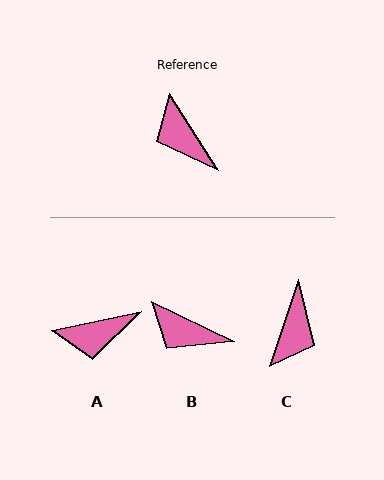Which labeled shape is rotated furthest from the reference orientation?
C, about 129 degrees away.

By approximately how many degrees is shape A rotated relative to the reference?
Approximately 69 degrees counter-clockwise.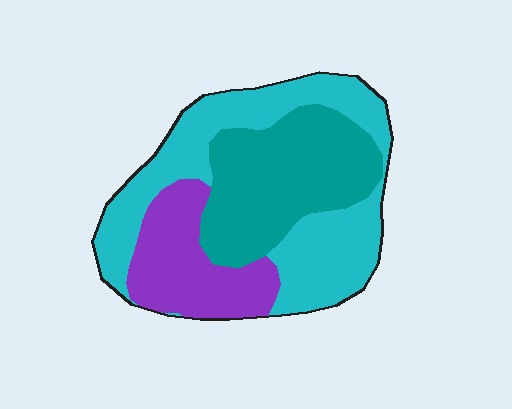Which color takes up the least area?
Purple, at roughly 20%.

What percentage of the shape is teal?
Teal covers 34% of the shape.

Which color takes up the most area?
Cyan, at roughly 45%.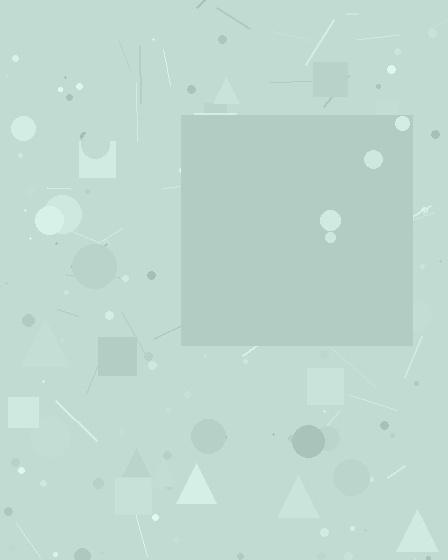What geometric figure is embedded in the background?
A square is embedded in the background.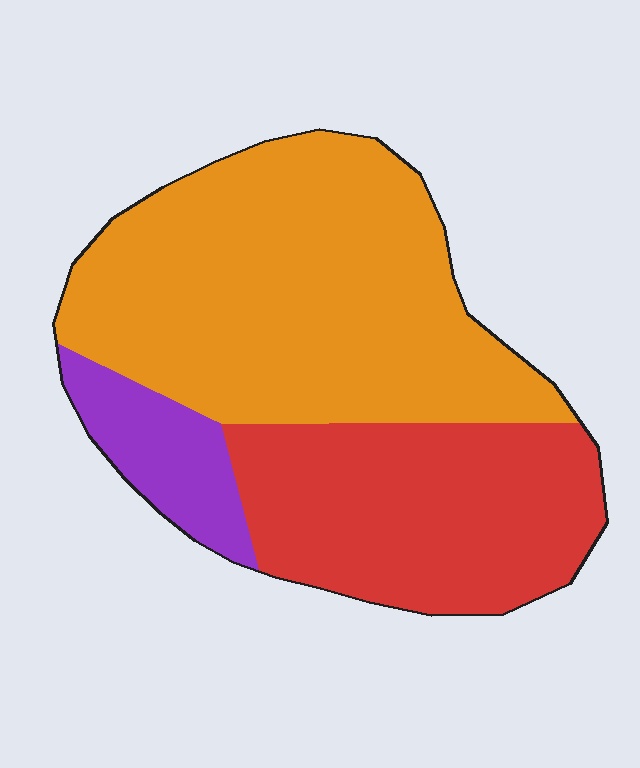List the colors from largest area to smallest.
From largest to smallest: orange, red, purple.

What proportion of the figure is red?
Red takes up about one third (1/3) of the figure.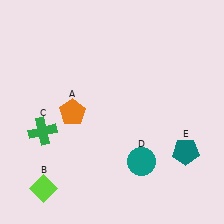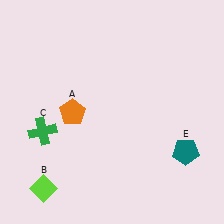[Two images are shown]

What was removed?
The teal circle (D) was removed in Image 2.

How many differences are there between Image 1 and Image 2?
There is 1 difference between the two images.